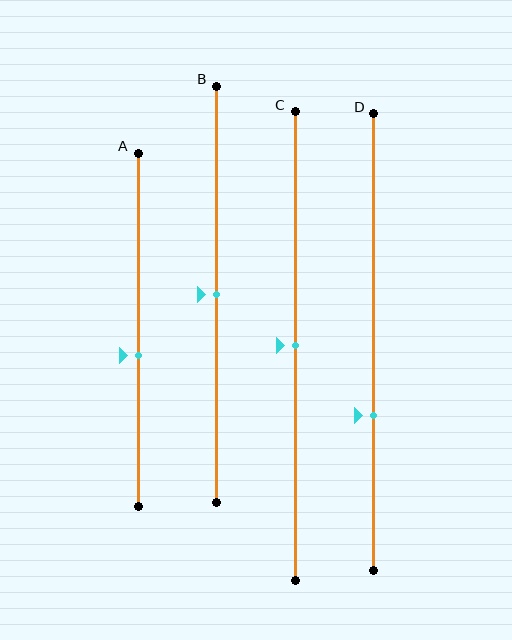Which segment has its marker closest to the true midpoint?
Segment B has its marker closest to the true midpoint.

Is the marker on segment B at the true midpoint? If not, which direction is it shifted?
Yes, the marker on segment B is at the true midpoint.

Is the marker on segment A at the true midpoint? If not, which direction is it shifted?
No, the marker on segment A is shifted downward by about 7% of the segment length.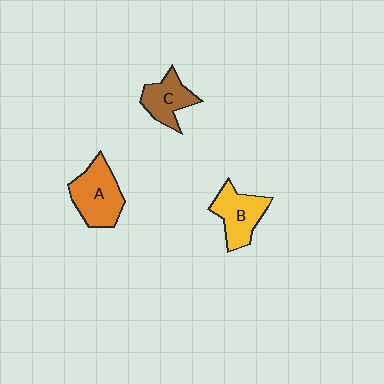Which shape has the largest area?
Shape A (orange).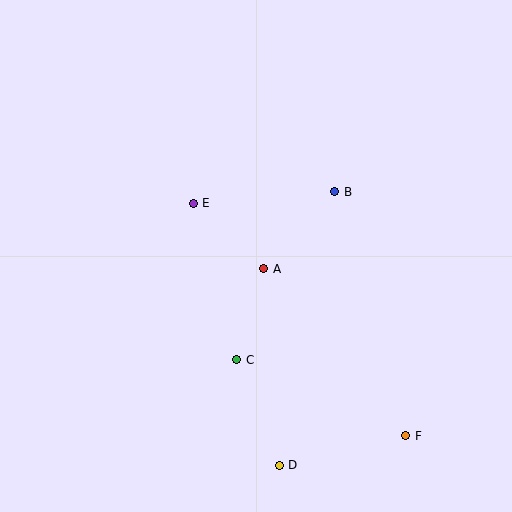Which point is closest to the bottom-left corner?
Point C is closest to the bottom-left corner.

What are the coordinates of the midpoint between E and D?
The midpoint between E and D is at (236, 334).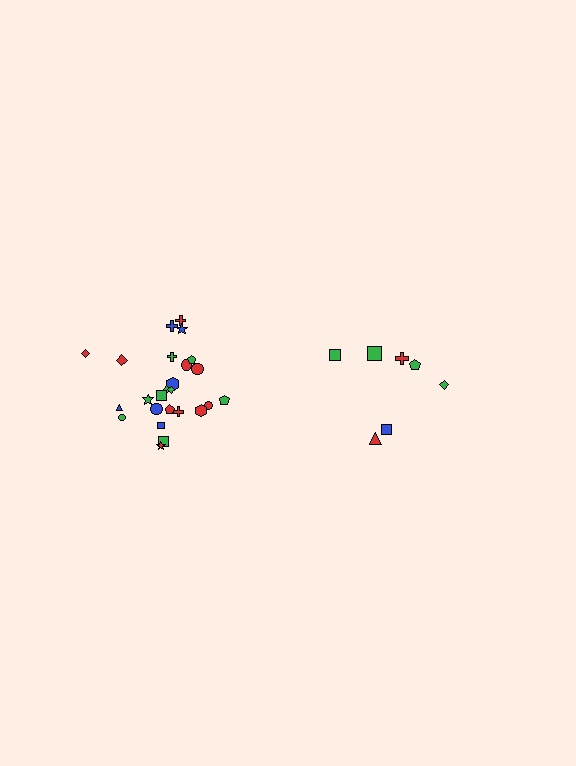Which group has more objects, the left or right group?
The left group.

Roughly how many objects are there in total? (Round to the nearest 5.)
Roughly 30 objects in total.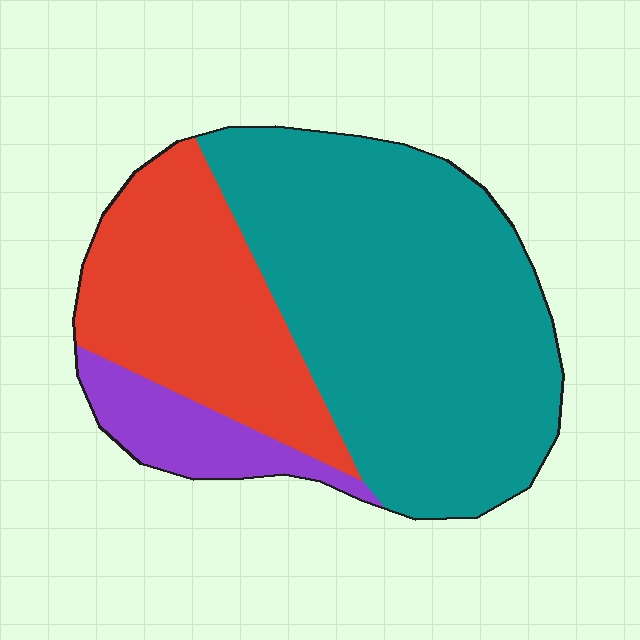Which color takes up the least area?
Purple, at roughly 10%.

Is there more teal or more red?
Teal.